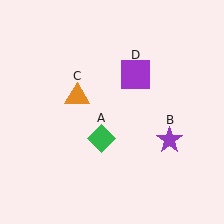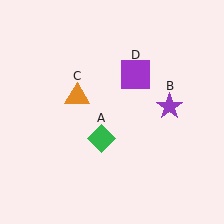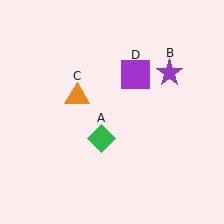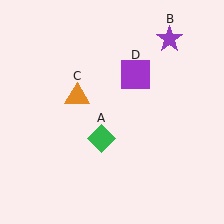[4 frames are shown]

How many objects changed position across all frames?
1 object changed position: purple star (object B).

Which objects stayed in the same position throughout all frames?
Green diamond (object A) and orange triangle (object C) and purple square (object D) remained stationary.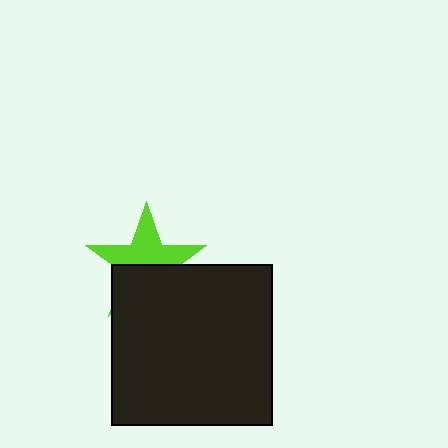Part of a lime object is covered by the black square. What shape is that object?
It is a star.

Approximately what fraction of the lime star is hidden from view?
Roughly 48% of the lime star is hidden behind the black square.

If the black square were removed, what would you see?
You would see the complete lime star.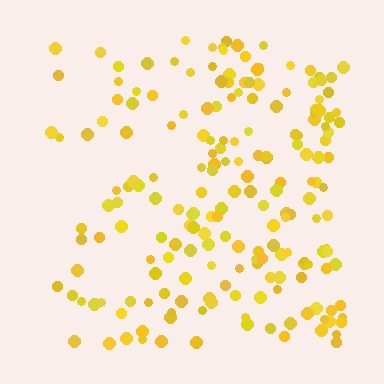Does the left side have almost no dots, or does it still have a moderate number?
Still a moderate number, just noticeably fewer than the right.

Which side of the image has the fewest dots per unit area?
The left.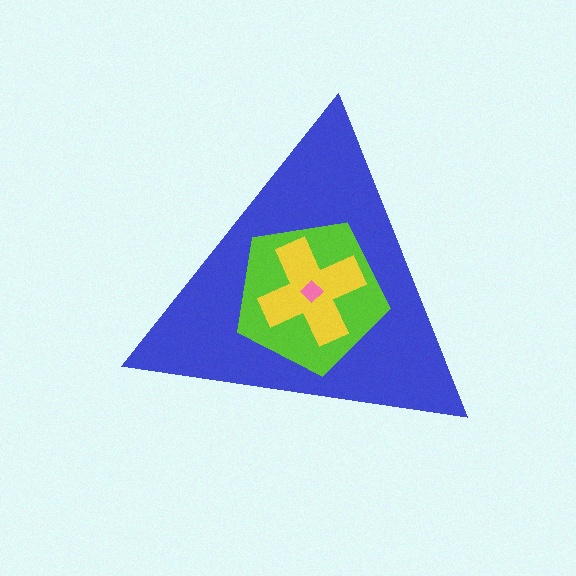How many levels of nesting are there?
4.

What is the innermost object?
The pink diamond.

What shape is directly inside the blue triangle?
The lime pentagon.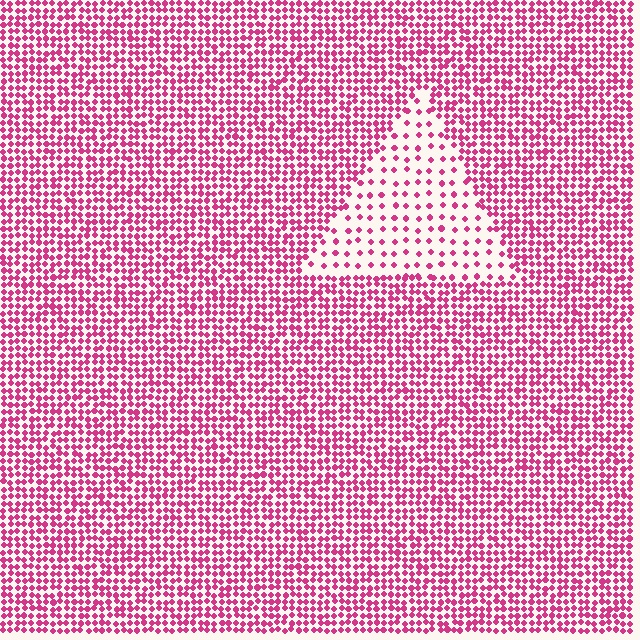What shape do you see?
I see a triangle.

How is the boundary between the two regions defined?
The boundary is defined by a change in element density (approximately 2.8x ratio). All elements are the same color, size, and shape.